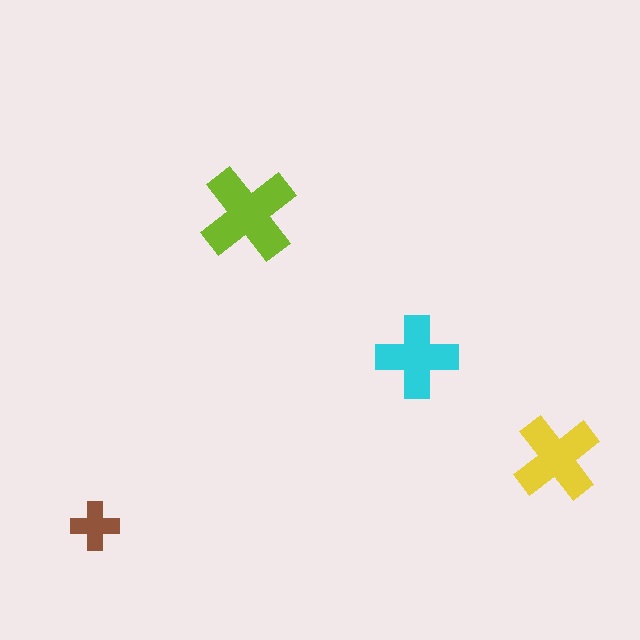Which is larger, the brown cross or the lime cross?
The lime one.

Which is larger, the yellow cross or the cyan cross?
The yellow one.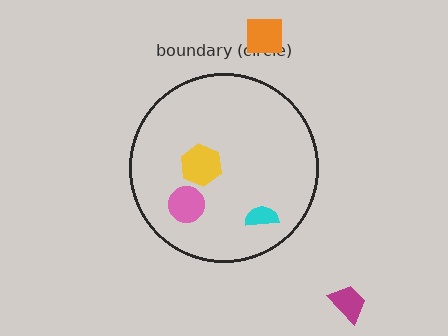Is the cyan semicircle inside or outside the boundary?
Inside.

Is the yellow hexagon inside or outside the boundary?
Inside.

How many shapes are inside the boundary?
3 inside, 2 outside.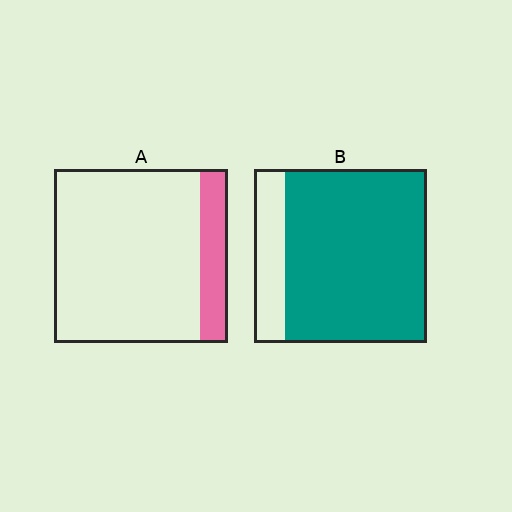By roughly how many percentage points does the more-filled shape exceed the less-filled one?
By roughly 65 percentage points (B over A).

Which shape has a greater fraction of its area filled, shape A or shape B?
Shape B.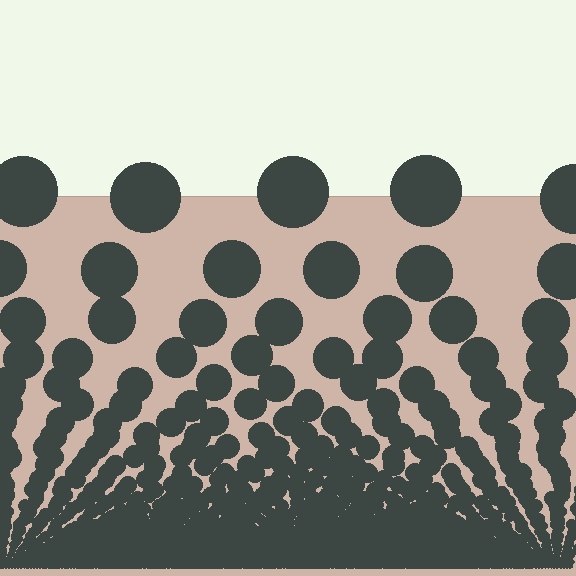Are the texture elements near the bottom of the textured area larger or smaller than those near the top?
Smaller. The gradient is inverted — elements near the bottom are smaller and denser.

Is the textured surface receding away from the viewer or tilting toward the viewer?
The surface appears to tilt toward the viewer. Texture elements get larger and sparser toward the top.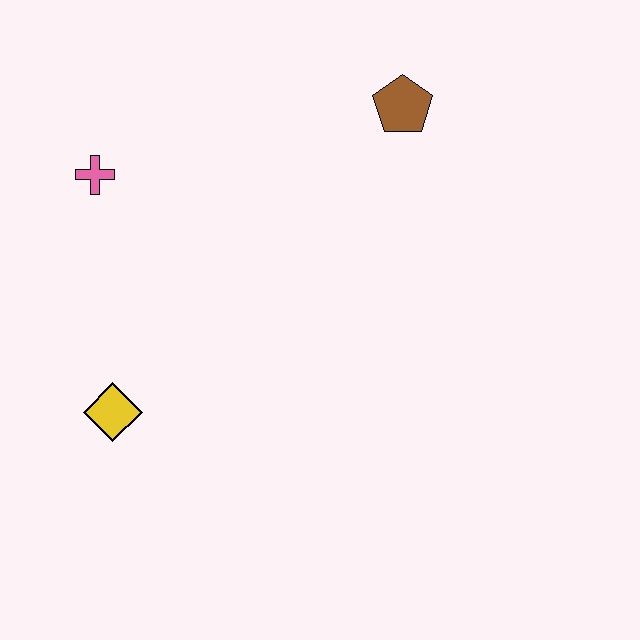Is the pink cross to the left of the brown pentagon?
Yes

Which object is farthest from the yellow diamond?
The brown pentagon is farthest from the yellow diamond.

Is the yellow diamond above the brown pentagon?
No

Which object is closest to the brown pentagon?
The pink cross is closest to the brown pentagon.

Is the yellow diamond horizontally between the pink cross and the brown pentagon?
Yes